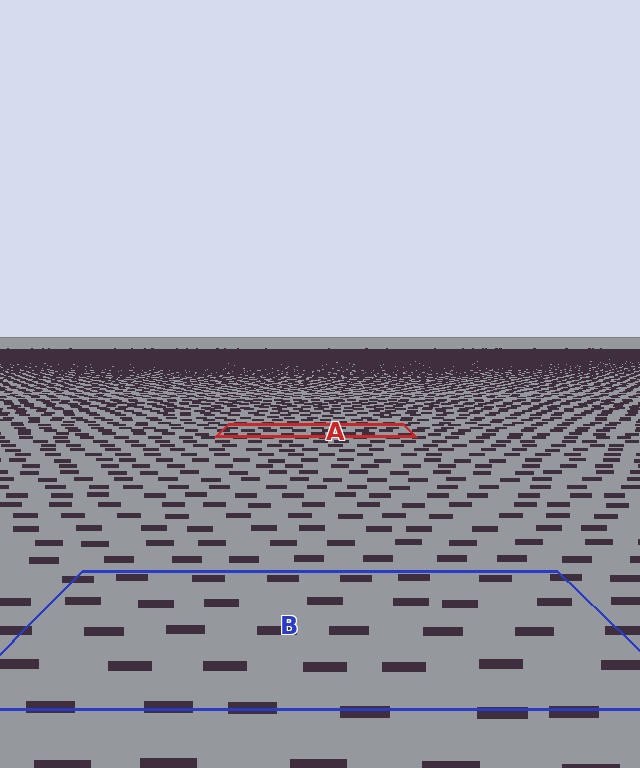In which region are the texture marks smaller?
The texture marks are smaller in region A, because it is farther away.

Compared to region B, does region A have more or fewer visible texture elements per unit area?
Region A has more texture elements per unit area — they are packed more densely because it is farther away.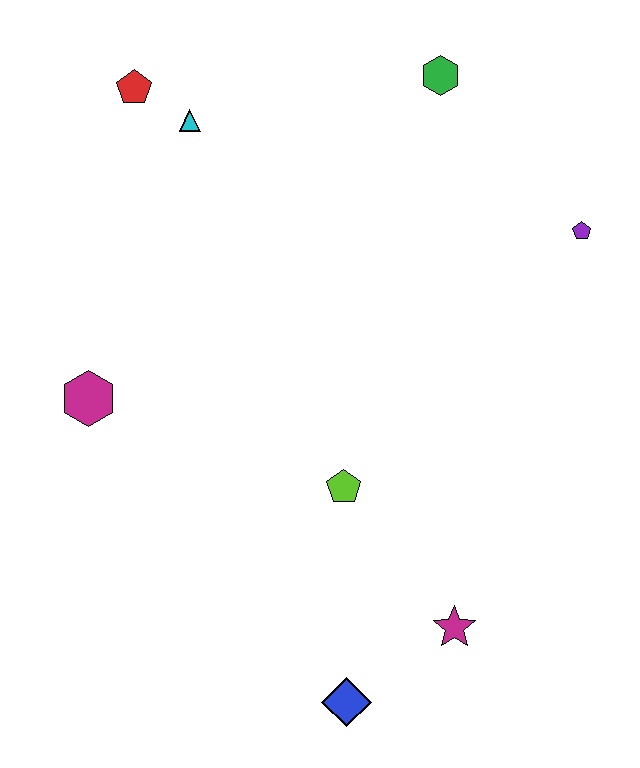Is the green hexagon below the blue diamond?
No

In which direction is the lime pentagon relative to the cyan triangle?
The lime pentagon is below the cyan triangle.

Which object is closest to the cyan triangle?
The red pentagon is closest to the cyan triangle.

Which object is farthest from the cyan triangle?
The blue diamond is farthest from the cyan triangle.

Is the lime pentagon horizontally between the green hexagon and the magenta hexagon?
Yes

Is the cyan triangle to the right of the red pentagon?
Yes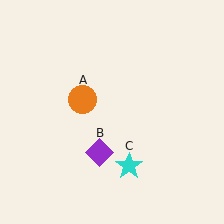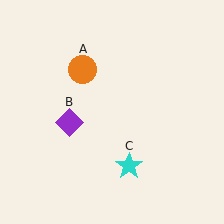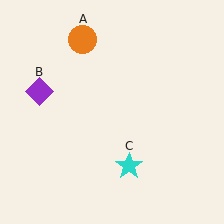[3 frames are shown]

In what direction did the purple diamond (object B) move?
The purple diamond (object B) moved up and to the left.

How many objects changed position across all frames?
2 objects changed position: orange circle (object A), purple diamond (object B).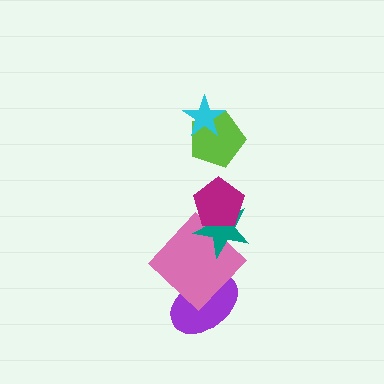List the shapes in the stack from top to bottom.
From top to bottom: the cyan star, the lime pentagon, the magenta pentagon, the teal star, the pink diamond, the purple ellipse.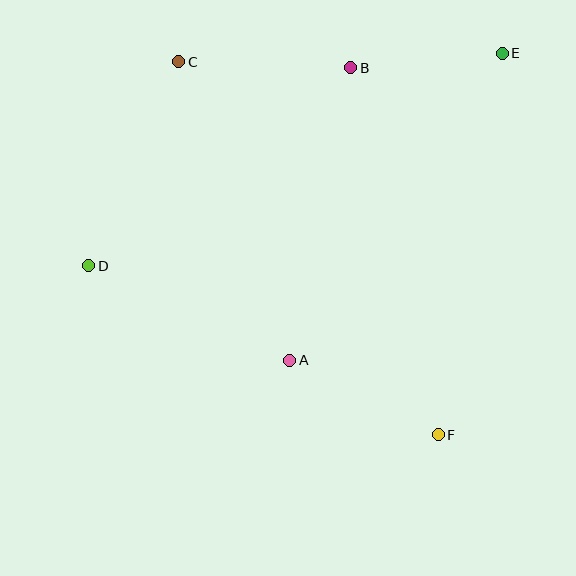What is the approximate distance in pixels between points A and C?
The distance between A and C is approximately 318 pixels.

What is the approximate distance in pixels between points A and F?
The distance between A and F is approximately 166 pixels.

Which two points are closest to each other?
Points B and E are closest to each other.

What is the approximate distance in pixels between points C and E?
The distance between C and E is approximately 324 pixels.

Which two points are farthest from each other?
Points D and E are farthest from each other.